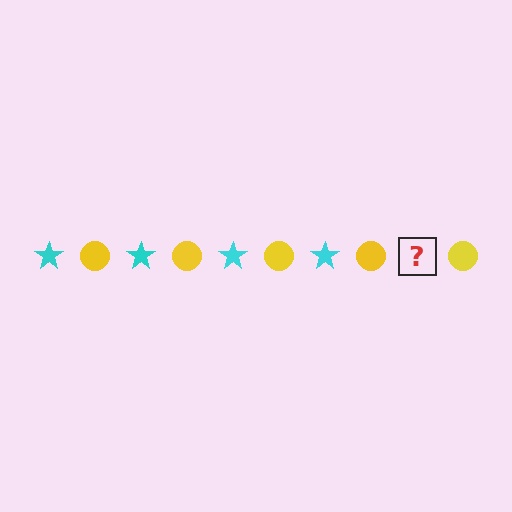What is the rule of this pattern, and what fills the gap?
The rule is that the pattern alternates between cyan star and yellow circle. The gap should be filled with a cyan star.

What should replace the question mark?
The question mark should be replaced with a cyan star.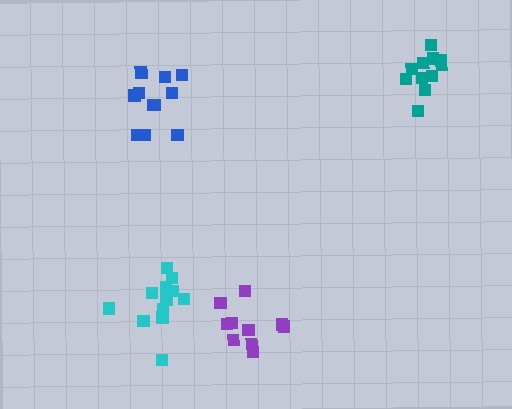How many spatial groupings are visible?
There are 4 spatial groupings.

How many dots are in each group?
Group 1: 11 dots, Group 2: 11 dots, Group 3: 10 dots, Group 4: 12 dots (44 total).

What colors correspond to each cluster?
The clusters are colored: teal, blue, purple, cyan.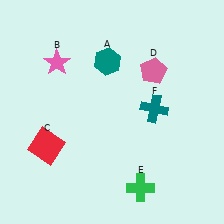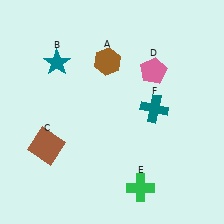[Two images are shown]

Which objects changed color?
A changed from teal to brown. B changed from pink to teal. C changed from red to brown.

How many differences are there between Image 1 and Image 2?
There are 3 differences between the two images.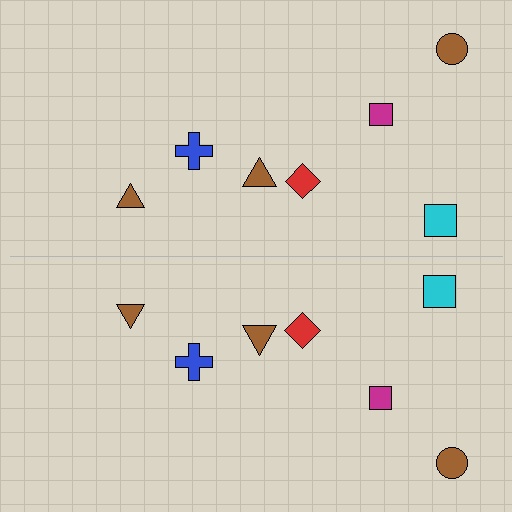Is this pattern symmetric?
Yes, this pattern has bilateral (reflection) symmetry.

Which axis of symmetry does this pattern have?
The pattern has a horizontal axis of symmetry running through the center of the image.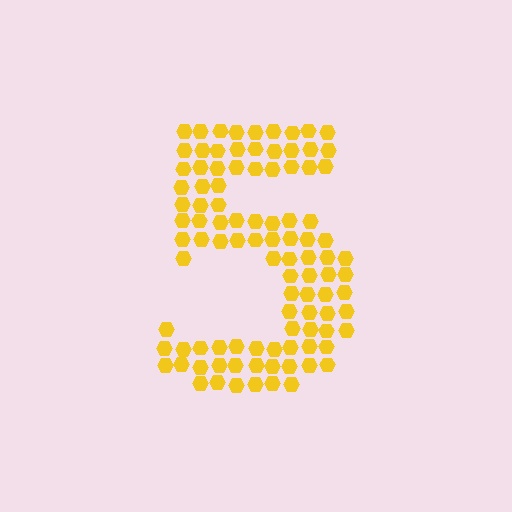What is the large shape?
The large shape is the digit 5.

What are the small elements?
The small elements are hexagons.